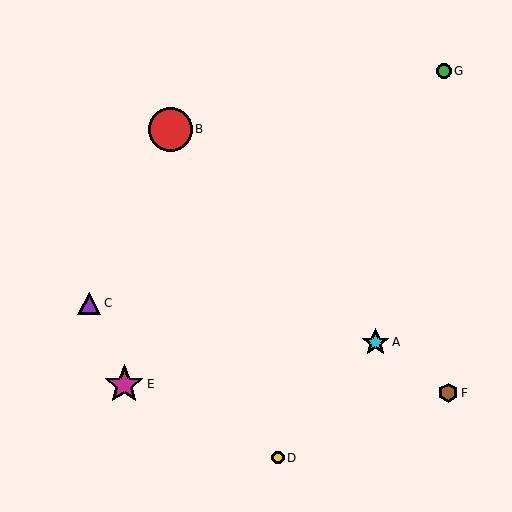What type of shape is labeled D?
Shape D is a yellow circle.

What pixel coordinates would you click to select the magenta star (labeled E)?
Click at (124, 384) to select the magenta star E.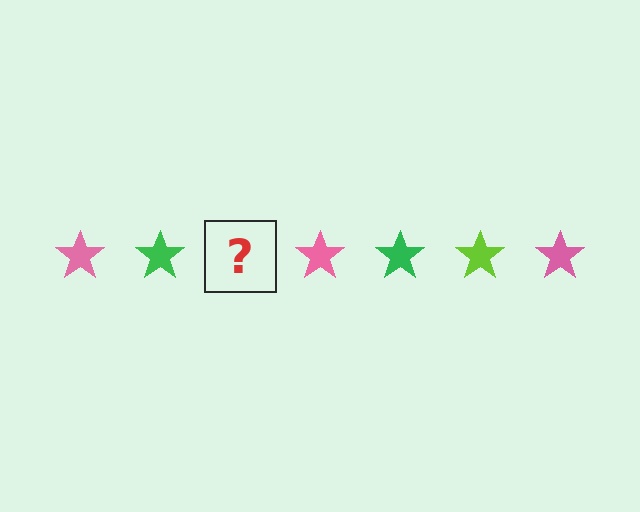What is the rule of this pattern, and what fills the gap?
The rule is that the pattern cycles through pink, green, lime stars. The gap should be filled with a lime star.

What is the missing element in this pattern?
The missing element is a lime star.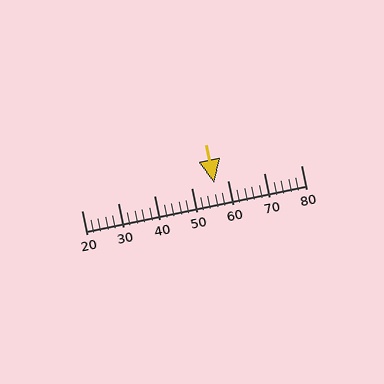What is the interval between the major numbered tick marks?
The major tick marks are spaced 10 units apart.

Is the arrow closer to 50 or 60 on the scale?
The arrow is closer to 60.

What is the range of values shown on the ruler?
The ruler shows values from 20 to 80.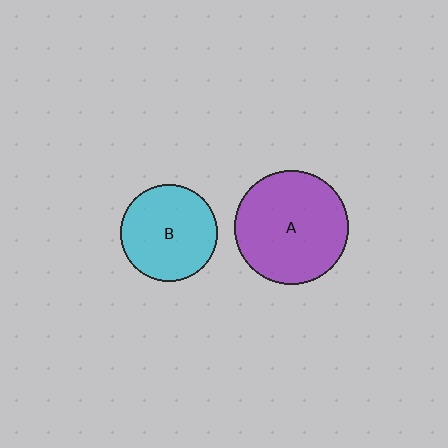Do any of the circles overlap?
No, none of the circles overlap.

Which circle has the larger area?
Circle A (purple).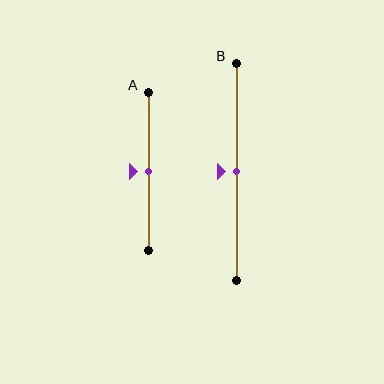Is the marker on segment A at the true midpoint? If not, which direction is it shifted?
Yes, the marker on segment A is at the true midpoint.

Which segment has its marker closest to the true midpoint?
Segment A has its marker closest to the true midpoint.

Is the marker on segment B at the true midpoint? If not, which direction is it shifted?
Yes, the marker on segment B is at the true midpoint.